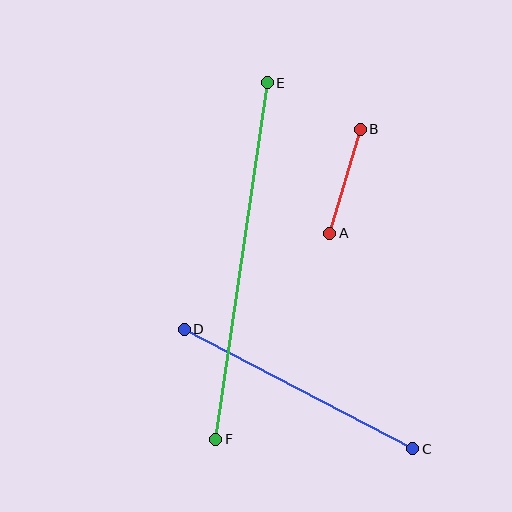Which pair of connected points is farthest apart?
Points E and F are farthest apart.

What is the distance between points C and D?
The distance is approximately 258 pixels.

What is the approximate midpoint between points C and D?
The midpoint is at approximately (298, 389) pixels.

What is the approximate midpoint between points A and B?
The midpoint is at approximately (345, 181) pixels.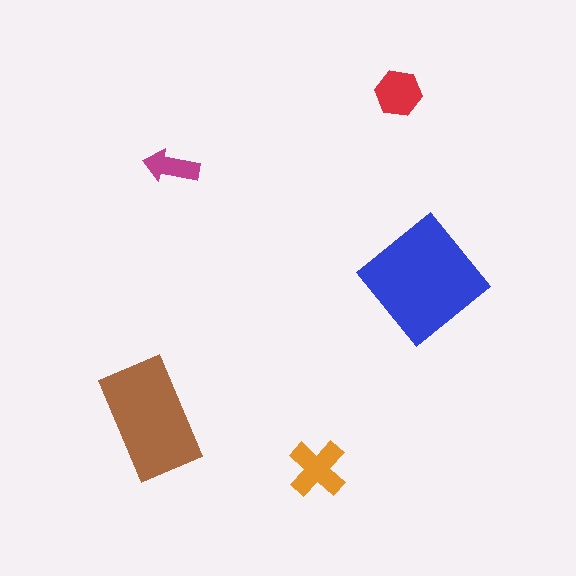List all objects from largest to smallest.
The blue diamond, the brown rectangle, the orange cross, the red hexagon, the magenta arrow.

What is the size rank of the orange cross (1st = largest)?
3rd.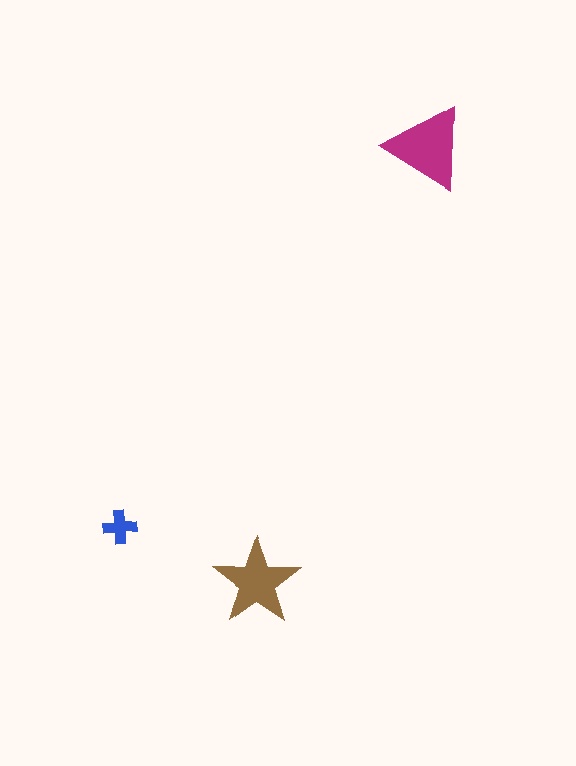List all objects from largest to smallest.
The magenta triangle, the brown star, the blue cross.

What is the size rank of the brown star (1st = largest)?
2nd.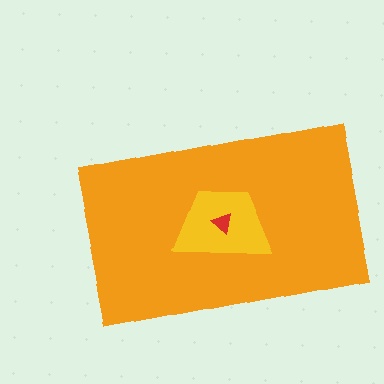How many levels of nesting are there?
3.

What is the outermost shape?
The orange rectangle.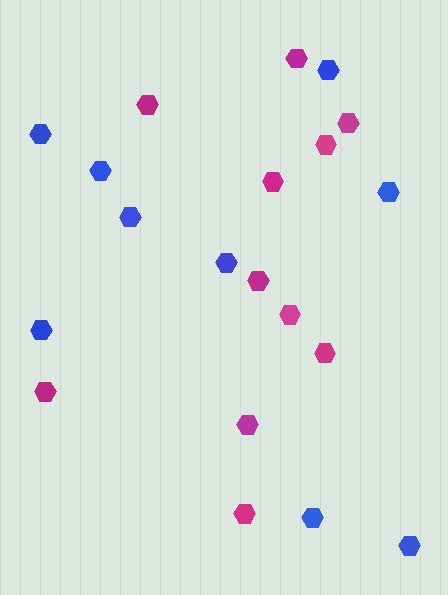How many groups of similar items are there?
There are 2 groups: one group of blue hexagons (9) and one group of magenta hexagons (11).